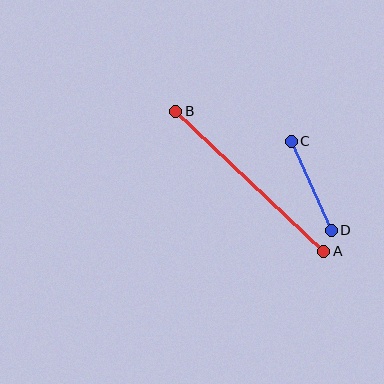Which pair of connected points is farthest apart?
Points A and B are farthest apart.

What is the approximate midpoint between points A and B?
The midpoint is at approximately (250, 181) pixels.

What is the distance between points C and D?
The distance is approximately 98 pixels.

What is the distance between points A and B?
The distance is approximately 204 pixels.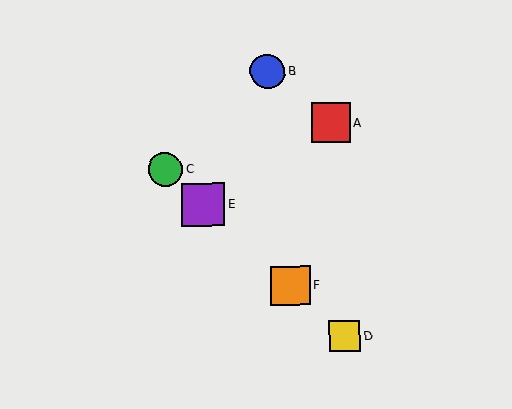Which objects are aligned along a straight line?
Objects C, D, E, F are aligned along a straight line.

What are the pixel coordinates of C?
Object C is at (165, 169).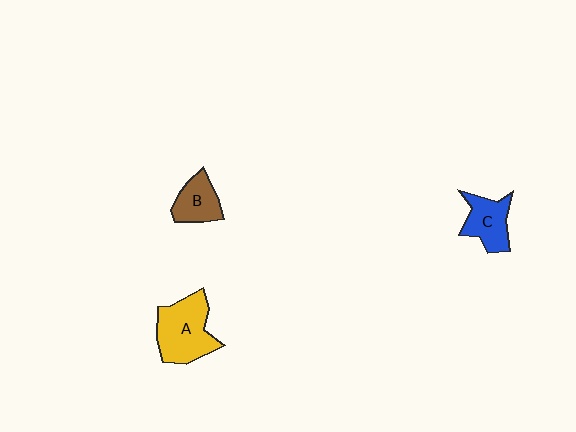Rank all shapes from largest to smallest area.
From largest to smallest: A (yellow), C (blue), B (brown).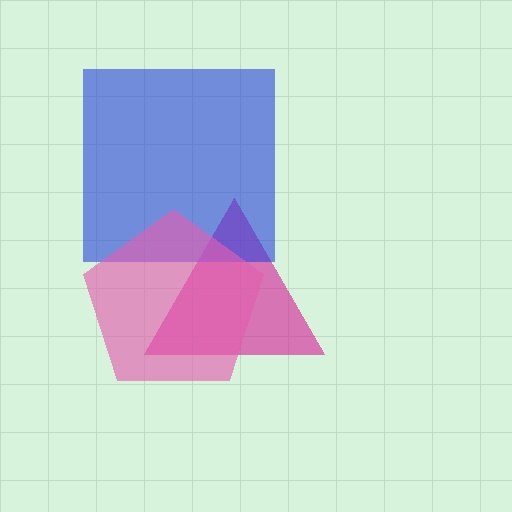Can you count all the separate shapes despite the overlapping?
Yes, there are 3 separate shapes.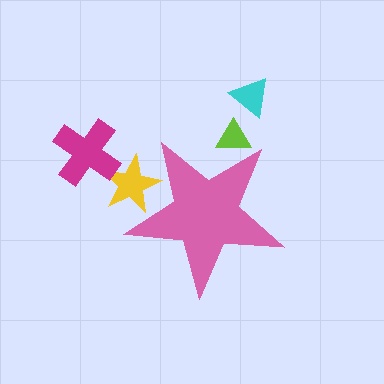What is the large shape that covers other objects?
A pink star.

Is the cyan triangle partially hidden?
No, the cyan triangle is fully visible.